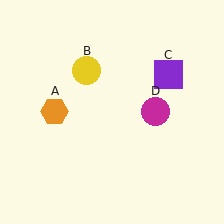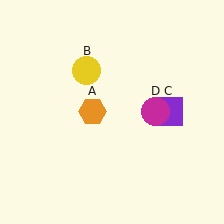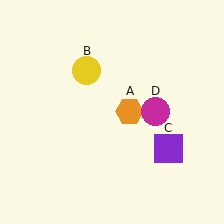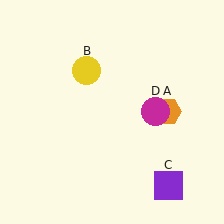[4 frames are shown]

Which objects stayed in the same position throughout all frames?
Yellow circle (object B) and magenta circle (object D) remained stationary.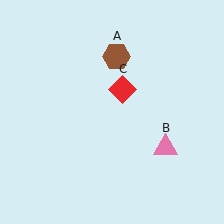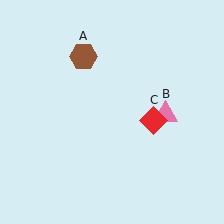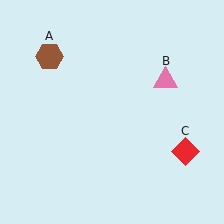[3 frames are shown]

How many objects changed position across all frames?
3 objects changed position: brown hexagon (object A), pink triangle (object B), red diamond (object C).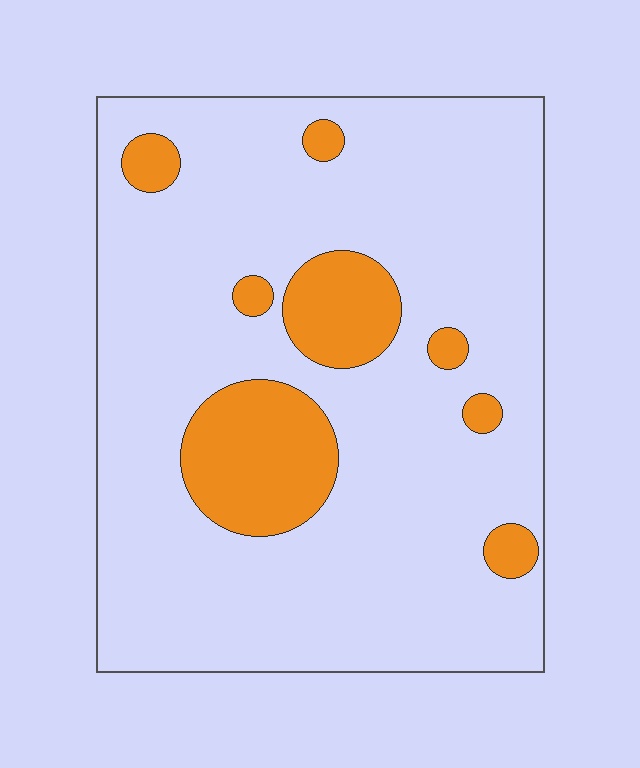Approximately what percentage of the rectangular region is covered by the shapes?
Approximately 15%.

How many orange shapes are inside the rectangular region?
8.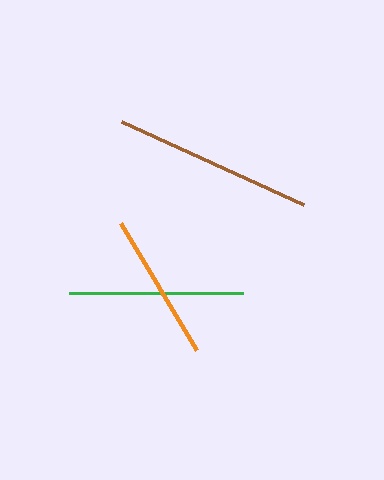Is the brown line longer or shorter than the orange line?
The brown line is longer than the orange line.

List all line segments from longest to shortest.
From longest to shortest: brown, green, orange.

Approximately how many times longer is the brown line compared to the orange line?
The brown line is approximately 1.3 times the length of the orange line.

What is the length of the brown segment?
The brown segment is approximately 200 pixels long.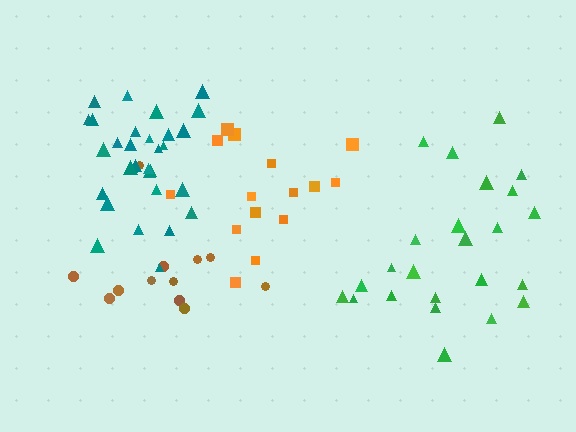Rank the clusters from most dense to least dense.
teal, orange, green, brown.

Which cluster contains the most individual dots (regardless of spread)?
Teal (31).